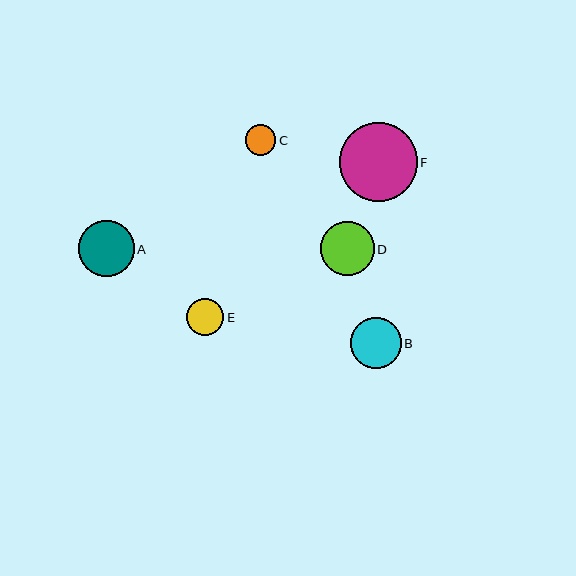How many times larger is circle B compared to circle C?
Circle B is approximately 1.6 times the size of circle C.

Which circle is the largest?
Circle F is the largest with a size of approximately 78 pixels.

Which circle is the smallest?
Circle C is the smallest with a size of approximately 31 pixels.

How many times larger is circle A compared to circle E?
Circle A is approximately 1.5 times the size of circle E.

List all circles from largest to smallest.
From largest to smallest: F, A, D, B, E, C.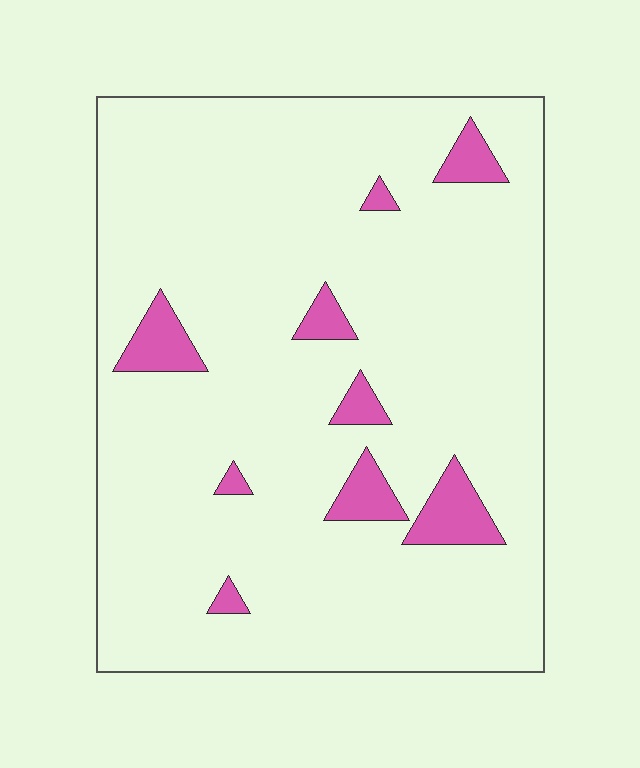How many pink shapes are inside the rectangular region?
9.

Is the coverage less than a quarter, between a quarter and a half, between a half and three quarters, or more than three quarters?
Less than a quarter.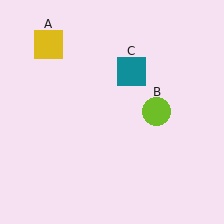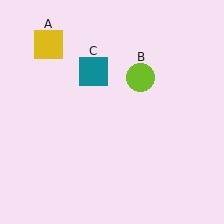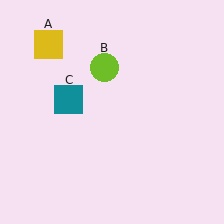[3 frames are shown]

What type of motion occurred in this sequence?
The lime circle (object B), teal square (object C) rotated counterclockwise around the center of the scene.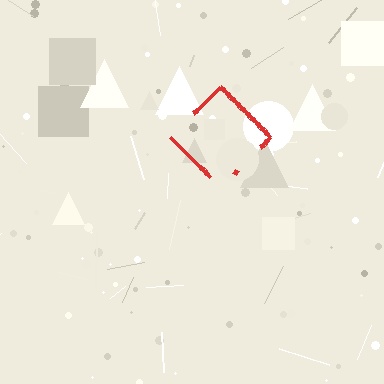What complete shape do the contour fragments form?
The contour fragments form a diamond.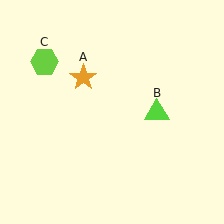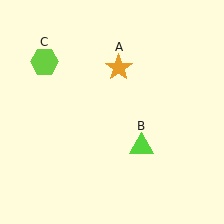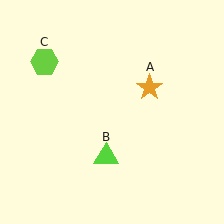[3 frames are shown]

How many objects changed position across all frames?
2 objects changed position: orange star (object A), lime triangle (object B).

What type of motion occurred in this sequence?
The orange star (object A), lime triangle (object B) rotated clockwise around the center of the scene.